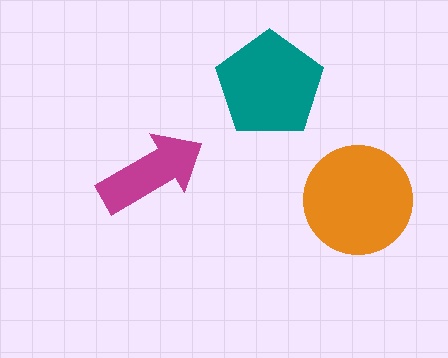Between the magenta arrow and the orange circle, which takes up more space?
The orange circle.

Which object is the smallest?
The magenta arrow.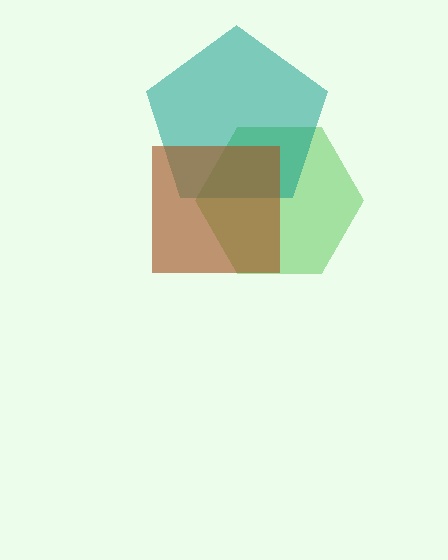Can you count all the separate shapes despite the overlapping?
Yes, there are 3 separate shapes.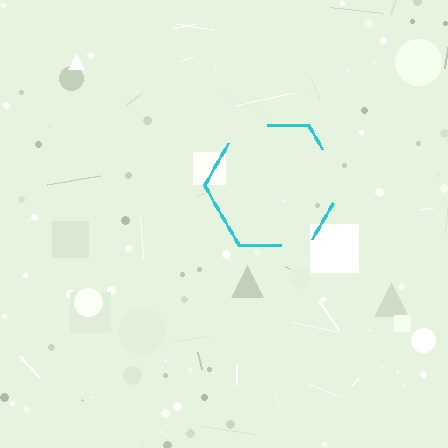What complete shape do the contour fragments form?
The contour fragments form a hexagon.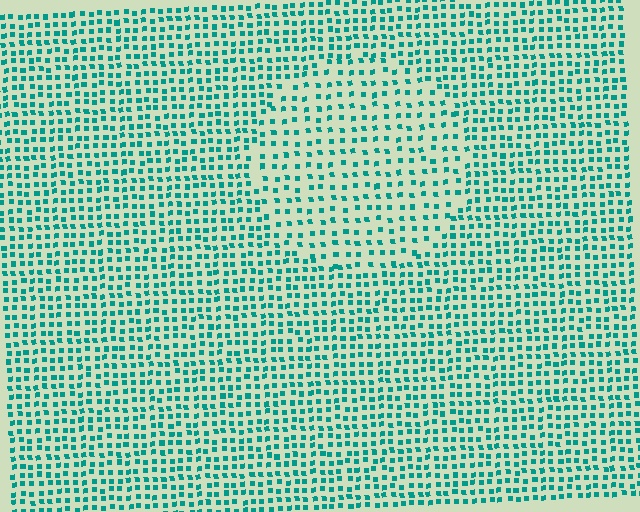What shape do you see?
I see a circle.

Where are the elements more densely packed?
The elements are more densely packed outside the circle boundary.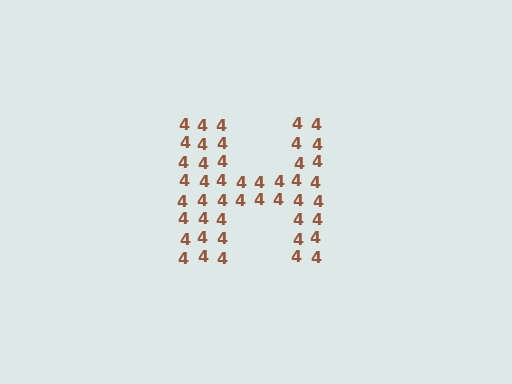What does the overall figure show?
The overall figure shows the letter H.